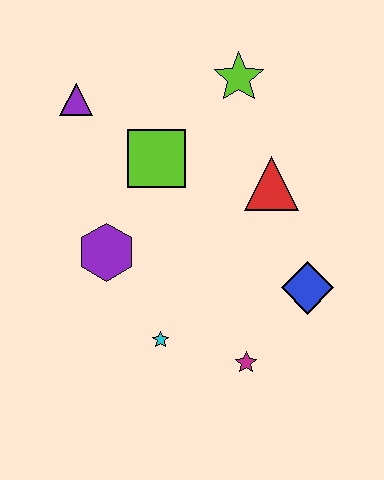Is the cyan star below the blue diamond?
Yes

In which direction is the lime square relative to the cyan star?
The lime square is above the cyan star.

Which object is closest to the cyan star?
The magenta star is closest to the cyan star.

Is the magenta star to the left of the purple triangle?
No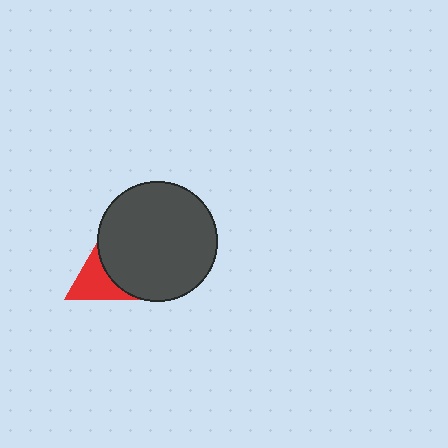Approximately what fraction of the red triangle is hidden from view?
Roughly 62% of the red triangle is hidden behind the dark gray circle.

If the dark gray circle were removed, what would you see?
You would see the complete red triangle.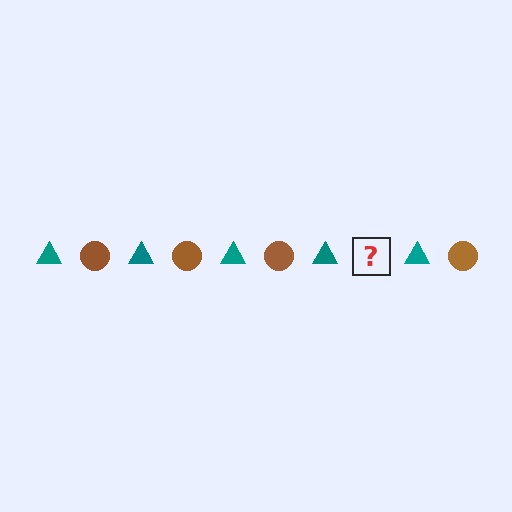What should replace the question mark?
The question mark should be replaced with a brown circle.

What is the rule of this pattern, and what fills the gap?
The rule is that the pattern alternates between teal triangle and brown circle. The gap should be filled with a brown circle.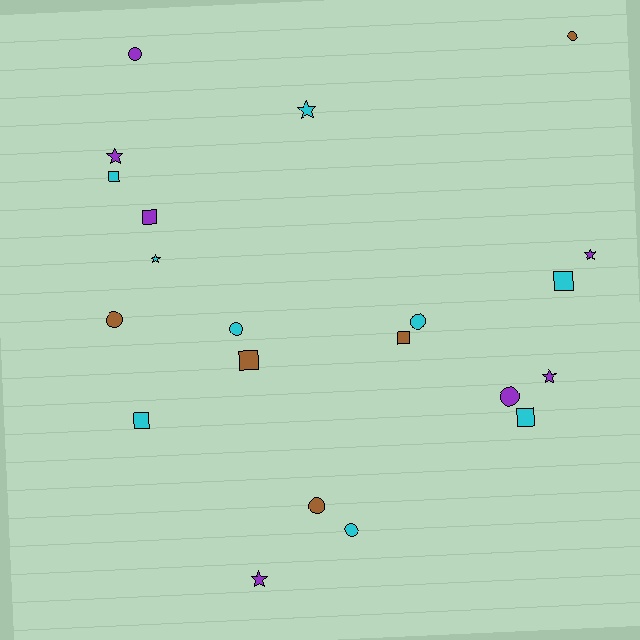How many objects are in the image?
There are 21 objects.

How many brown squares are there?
There are 2 brown squares.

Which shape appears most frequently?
Circle, with 8 objects.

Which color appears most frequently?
Cyan, with 9 objects.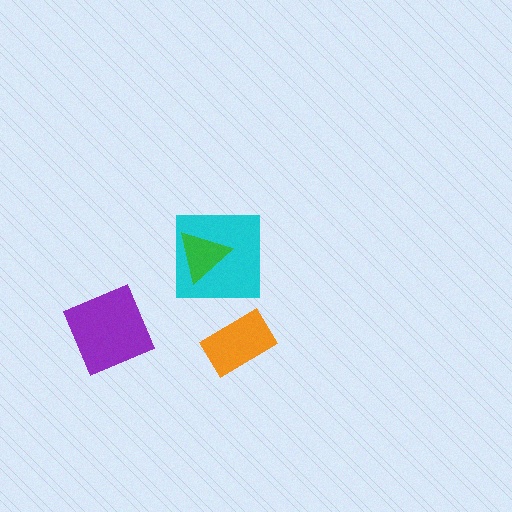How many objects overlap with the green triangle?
1 object overlaps with the green triangle.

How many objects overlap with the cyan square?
1 object overlaps with the cyan square.